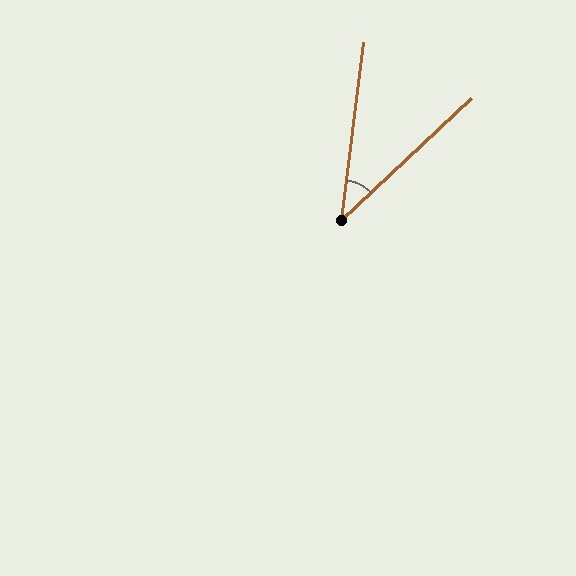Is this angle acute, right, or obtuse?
It is acute.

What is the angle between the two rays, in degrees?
Approximately 40 degrees.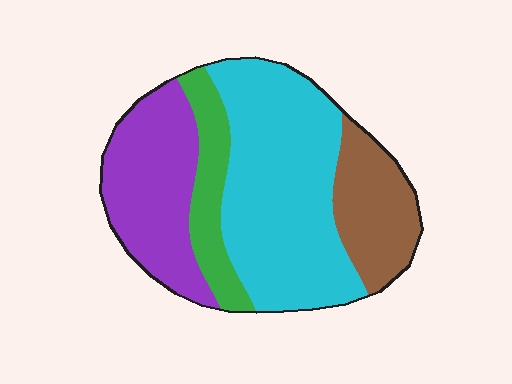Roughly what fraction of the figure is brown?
Brown takes up about one sixth (1/6) of the figure.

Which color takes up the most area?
Cyan, at roughly 45%.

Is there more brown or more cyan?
Cyan.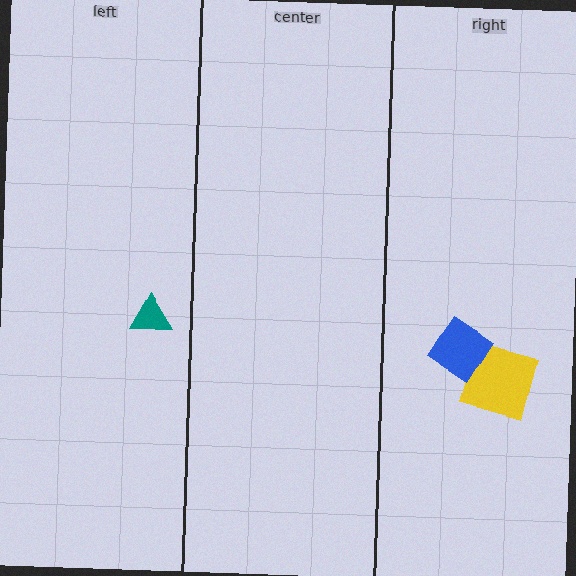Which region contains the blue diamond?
The right region.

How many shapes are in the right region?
2.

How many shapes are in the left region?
1.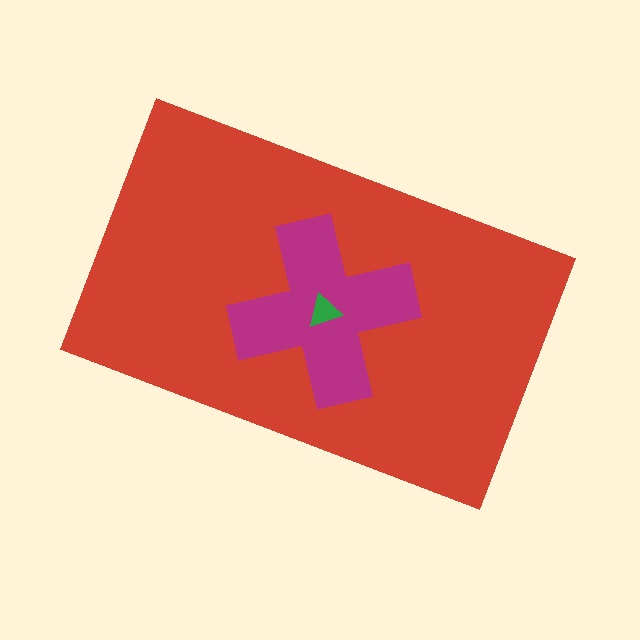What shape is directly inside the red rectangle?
The magenta cross.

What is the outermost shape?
The red rectangle.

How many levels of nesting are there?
3.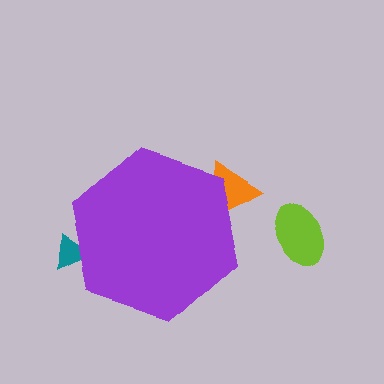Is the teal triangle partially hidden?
Yes, the teal triangle is partially hidden behind the purple hexagon.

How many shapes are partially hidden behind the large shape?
2 shapes are partially hidden.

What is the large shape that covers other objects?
A purple hexagon.